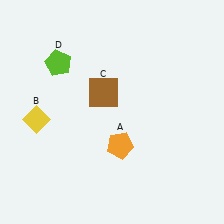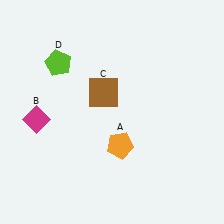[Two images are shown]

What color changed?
The diamond (B) changed from yellow in Image 1 to magenta in Image 2.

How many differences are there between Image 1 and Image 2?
There is 1 difference between the two images.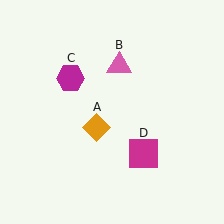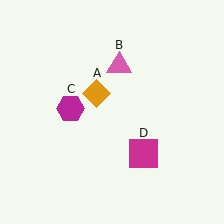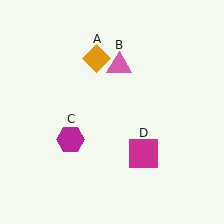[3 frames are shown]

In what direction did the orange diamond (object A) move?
The orange diamond (object A) moved up.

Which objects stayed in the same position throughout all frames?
Pink triangle (object B) and magenta square (object D) remained stationary.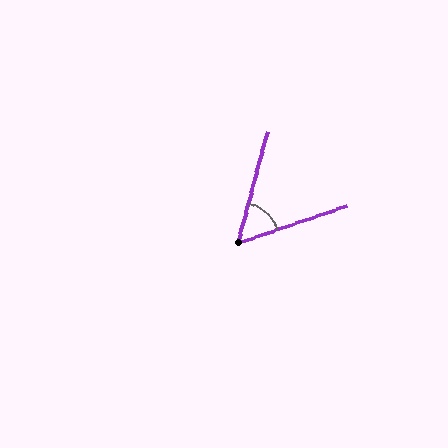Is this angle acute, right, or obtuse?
It is acute.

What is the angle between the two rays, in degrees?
Approximately 56 degrees.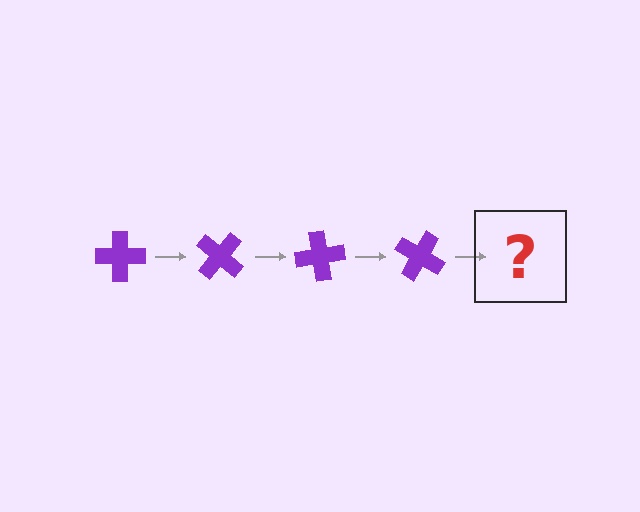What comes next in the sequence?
The next element should be a purple cross rotated 160 degrees.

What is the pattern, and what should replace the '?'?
The pattern is that the cross rotates 40 degrees each step. The '?' should be a purple cross rotated 160 degrees.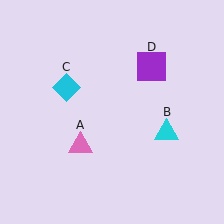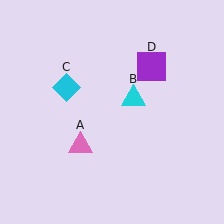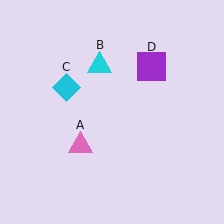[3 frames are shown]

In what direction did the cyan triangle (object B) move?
The cyan triangle (object B) moved up and to the left.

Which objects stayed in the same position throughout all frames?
Pink triangle (object A) and cyan diamond (object C) and purple square (object D) remained stationary.